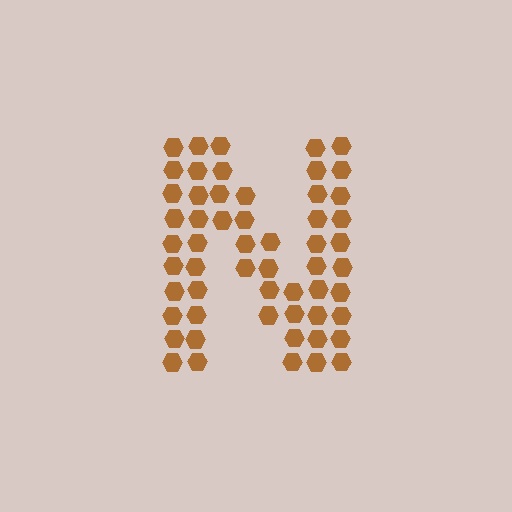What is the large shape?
The large shape is the letter N.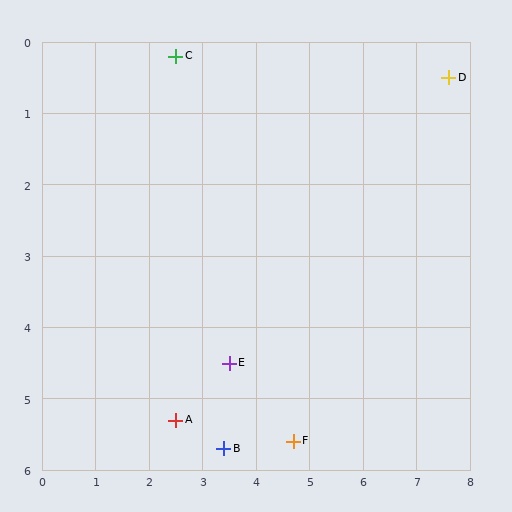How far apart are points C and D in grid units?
Points C and D are about 5.1 grid units apart.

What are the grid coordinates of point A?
Point A is at approximately (2.5, 5.3).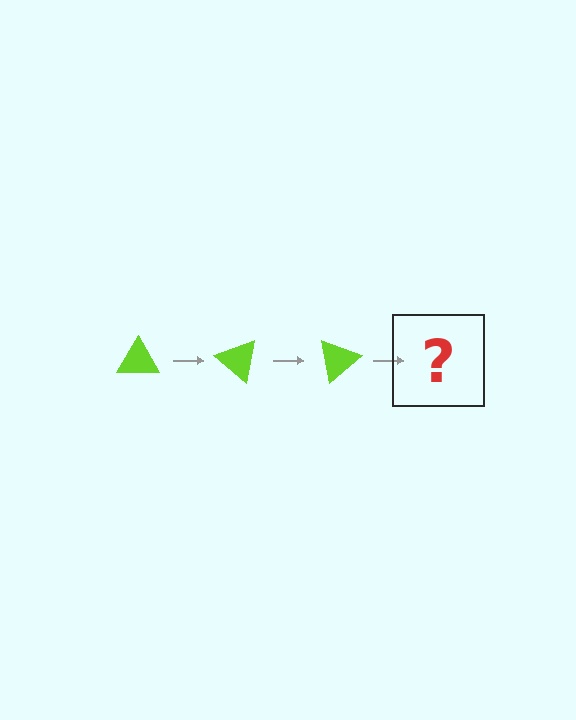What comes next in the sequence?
The next element should be a lime triangle rotated 120 degrees.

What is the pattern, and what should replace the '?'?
The pattern is that the triangle rotates 40 degrees each step. The '?' should be a lime triangle rotated 120 degrees.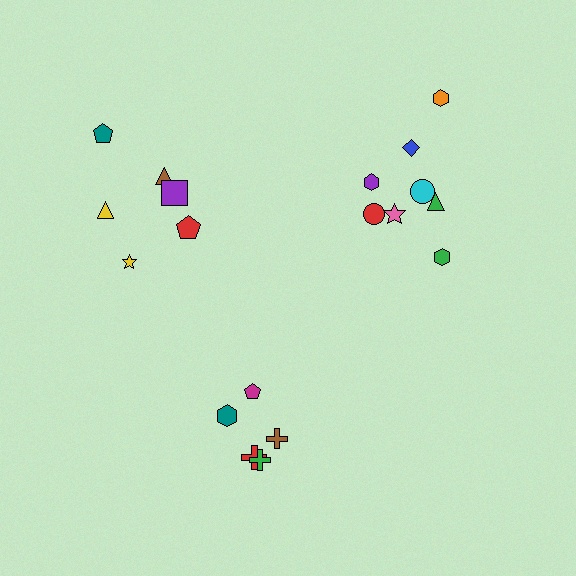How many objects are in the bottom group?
There are 5 objects.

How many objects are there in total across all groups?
There are 19 objects.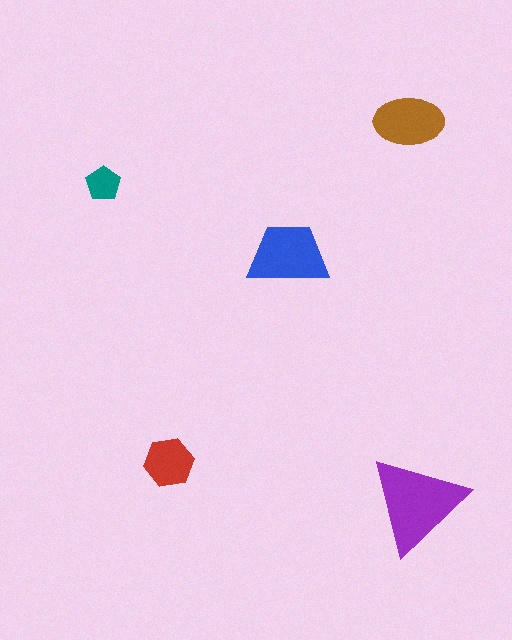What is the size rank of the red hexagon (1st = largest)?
4th.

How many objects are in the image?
There are 5 objects in the image.